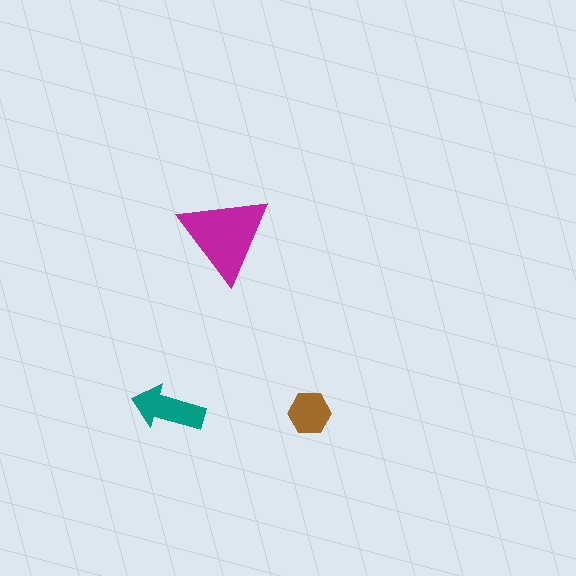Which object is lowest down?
The brown hexagon is bottommost.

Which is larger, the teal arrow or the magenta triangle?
The magenta triangle.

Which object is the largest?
The magenta triangle.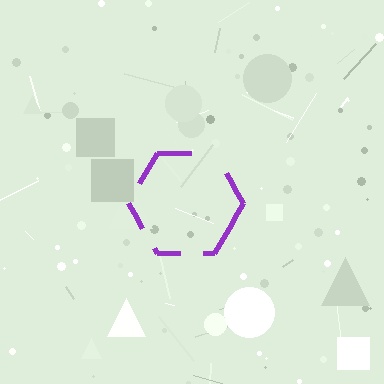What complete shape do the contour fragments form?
The contour fragments form a hexagon.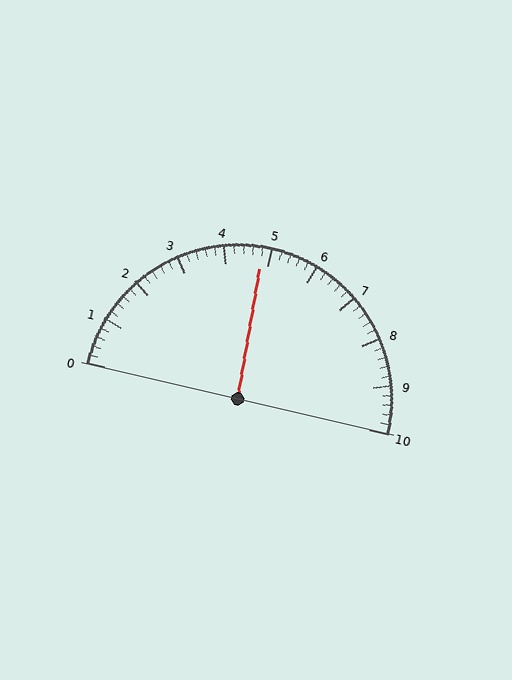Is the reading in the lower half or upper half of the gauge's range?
The reading is in the lower half of the range (0 to 10).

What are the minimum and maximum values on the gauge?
The gauge ranges from 0 to 10.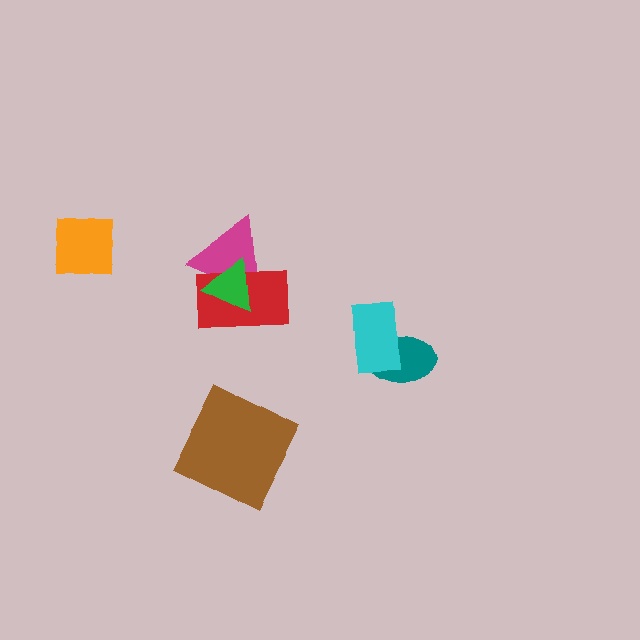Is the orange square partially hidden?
No, no other shape covers it.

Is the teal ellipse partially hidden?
Yes, it is partially covered by another shape.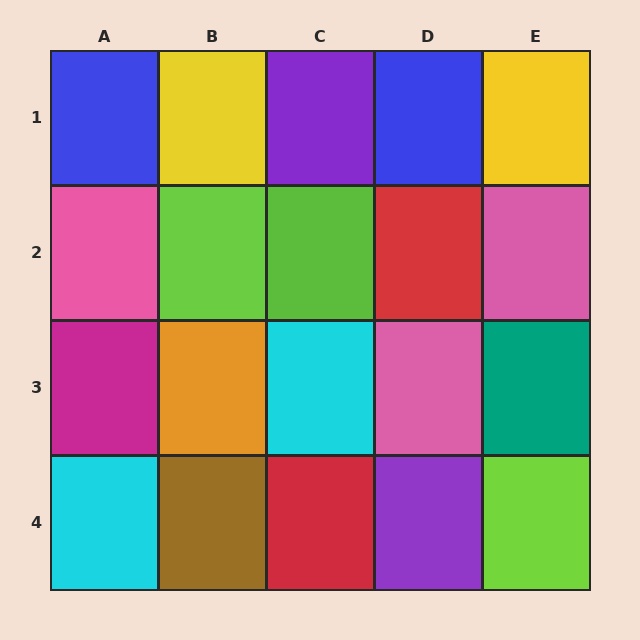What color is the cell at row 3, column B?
Orange.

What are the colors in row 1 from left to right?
Blue, yellow, purple, blue, yellow.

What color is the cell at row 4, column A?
Cyan.